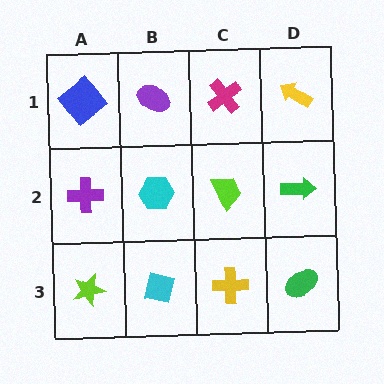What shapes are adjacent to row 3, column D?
A green arrow (row 2, column D), a yellow cross (row 3, column C).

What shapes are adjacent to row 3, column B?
A cyan hexagon (row 2, column B), a lime star (row 3, column A), a yellow cross (row 3, column C).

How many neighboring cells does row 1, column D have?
2.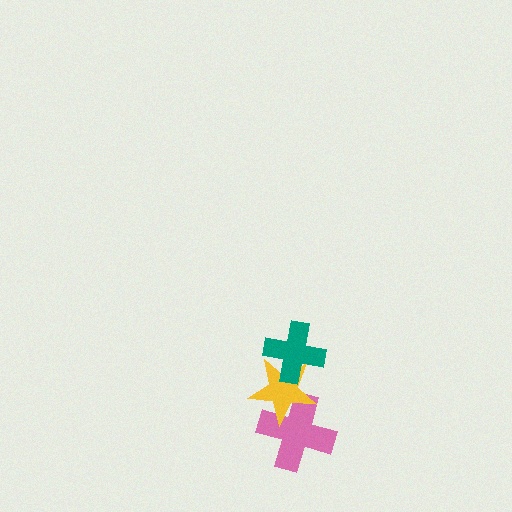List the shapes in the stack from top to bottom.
From top to bottom: the teal cross, the yellow star, the pink cross.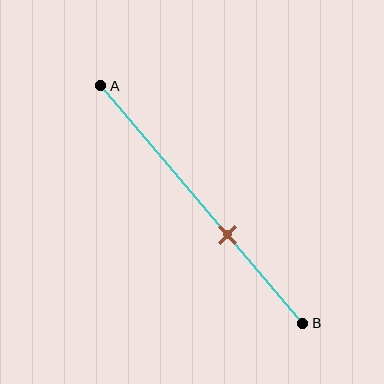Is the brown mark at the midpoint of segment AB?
No, the mark is at about 65% from A, not at the 50% midpoint.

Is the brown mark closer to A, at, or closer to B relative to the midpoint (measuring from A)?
The brown mark is closer to point B than the midpoint of segment AB.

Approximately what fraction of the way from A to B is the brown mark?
The brown mark is approximately 65% of the way from A to B.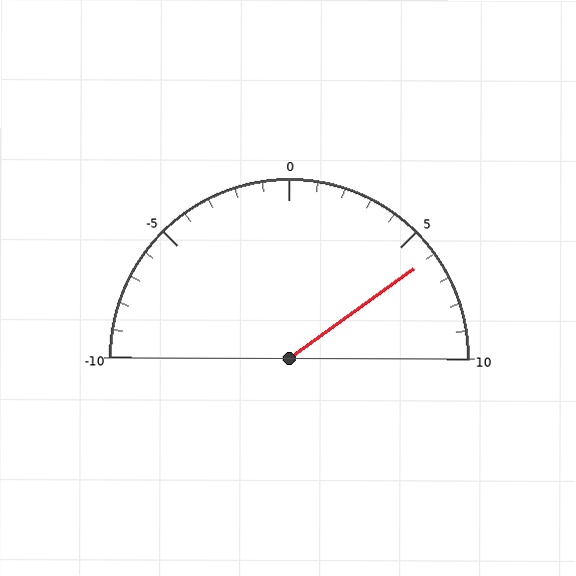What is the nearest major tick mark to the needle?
The nearest major tick mark is 5.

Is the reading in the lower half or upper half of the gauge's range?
The reading is in the upper half of the range (-10 to 10).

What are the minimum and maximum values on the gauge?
The gauge ranges from -10 to 10.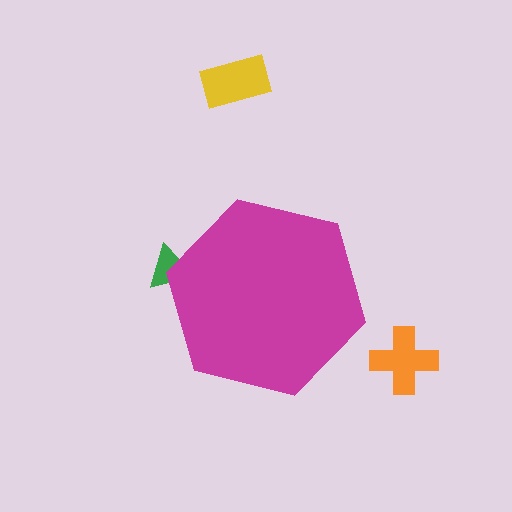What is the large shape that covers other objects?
A magenta hexagon.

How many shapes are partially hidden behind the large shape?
1 shape is partially hidden.